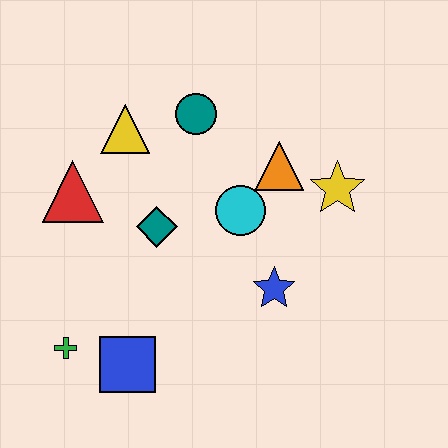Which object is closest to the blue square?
The green cross is closest to the blue square.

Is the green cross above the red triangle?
No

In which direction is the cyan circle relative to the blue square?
The cyan circle is above the blue square.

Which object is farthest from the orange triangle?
The green cross is farthest from the orange triangle.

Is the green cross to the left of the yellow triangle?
Yes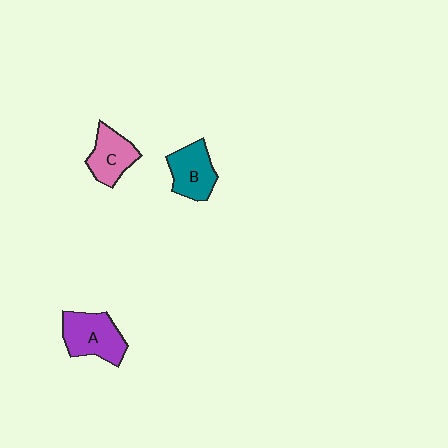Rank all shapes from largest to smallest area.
From largest to smallest: A (purple), B (teal), C (pink).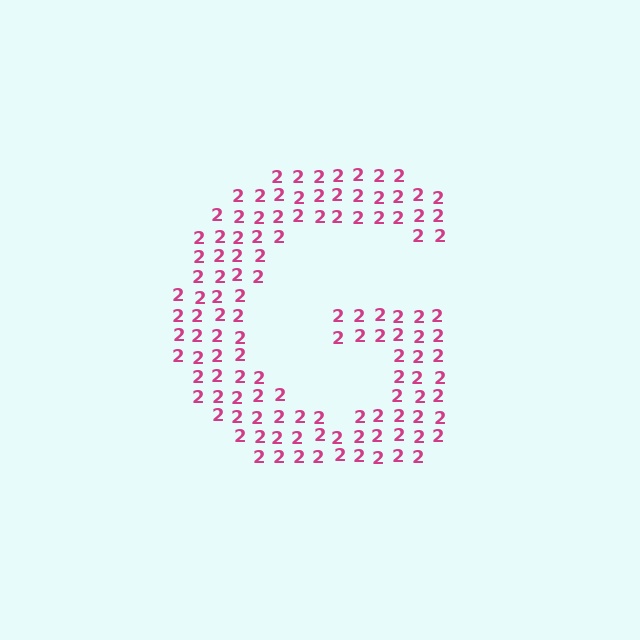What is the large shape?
The large shape is the letter G.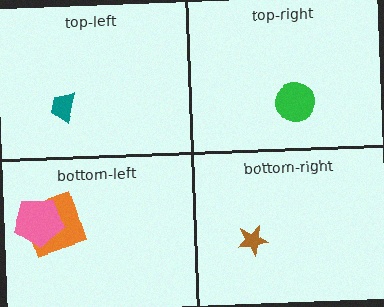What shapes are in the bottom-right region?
The brown star.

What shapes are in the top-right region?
The green circle.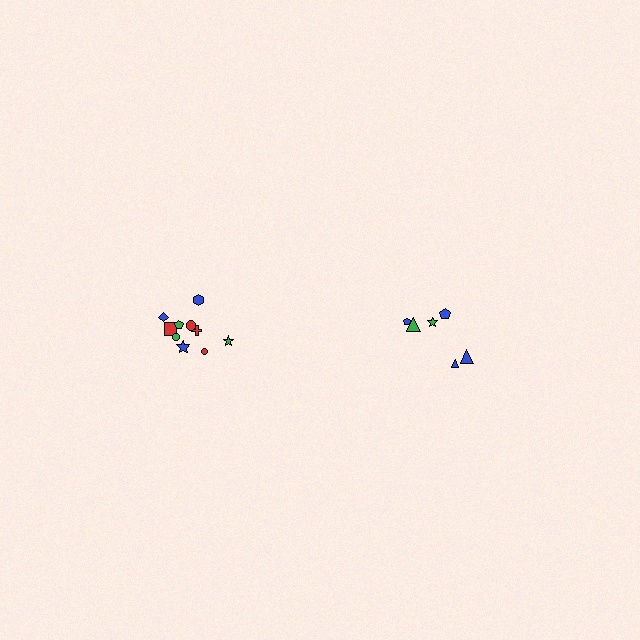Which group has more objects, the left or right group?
The left group.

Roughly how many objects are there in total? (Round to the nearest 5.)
Roughly 15 objects in total.